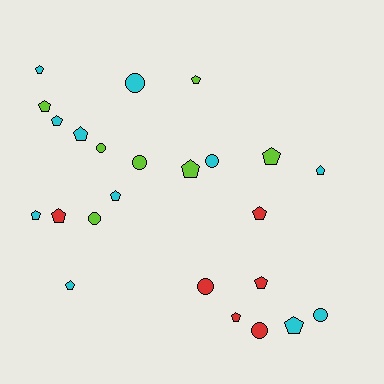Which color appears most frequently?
Cyan, with 11 objects.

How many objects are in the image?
There are 24 objects.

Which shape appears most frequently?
Pentagon, with 16 objects.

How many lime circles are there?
There are 3 lime circles.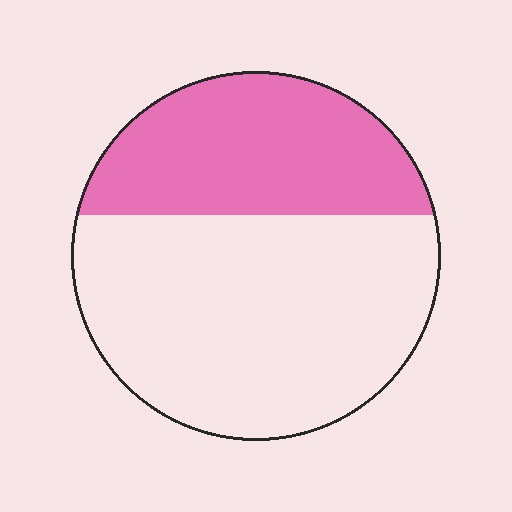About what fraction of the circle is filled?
About three eighths (3/8).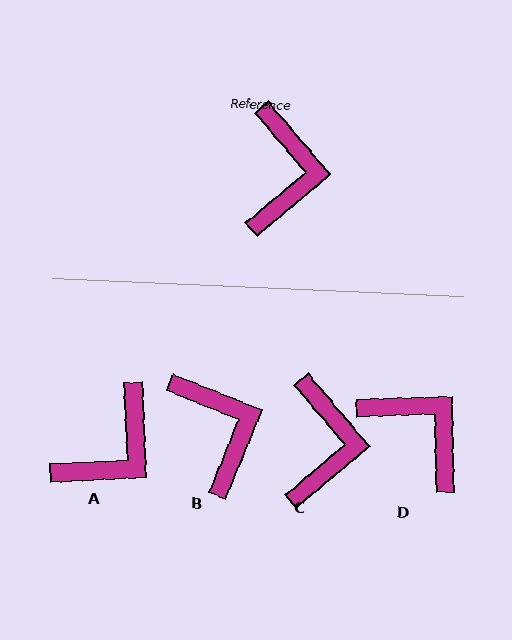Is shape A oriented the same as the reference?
No, it is off by about 38 degrees.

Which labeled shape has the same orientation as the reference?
C.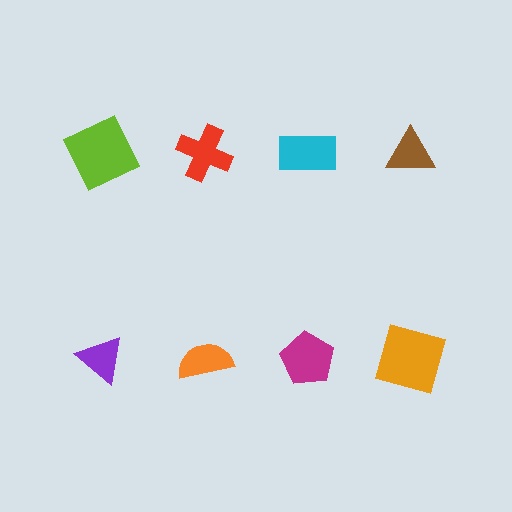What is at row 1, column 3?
A cyan rectangle.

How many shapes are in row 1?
4 shapes.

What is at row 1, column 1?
A lime square.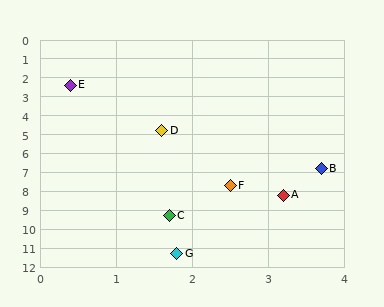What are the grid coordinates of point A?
Point A is at approximately (3.2, 8.2).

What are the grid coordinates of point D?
Point D is at approximately (1.6, 4.8).